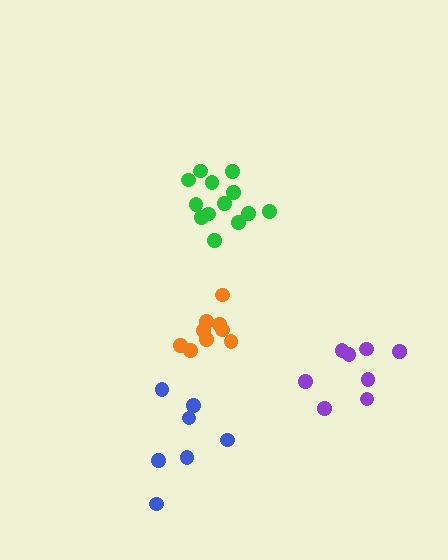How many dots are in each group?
Group 1: 8 dots, Group 2: 7 dots, Group 3: 13 dots, Group 4: 9 dots (37 total).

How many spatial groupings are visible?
There are 4 spatial groupings.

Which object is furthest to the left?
The blue cluster is leftmost.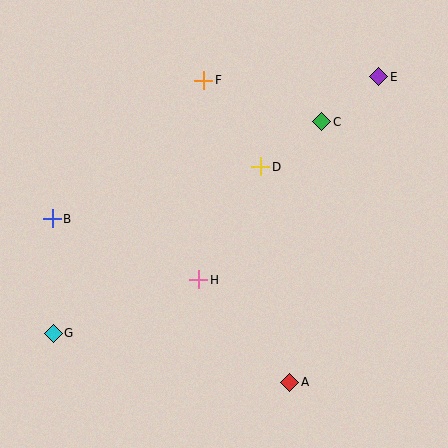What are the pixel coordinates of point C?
Point C is at (322, 122).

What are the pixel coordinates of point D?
Point D is at (261, 167).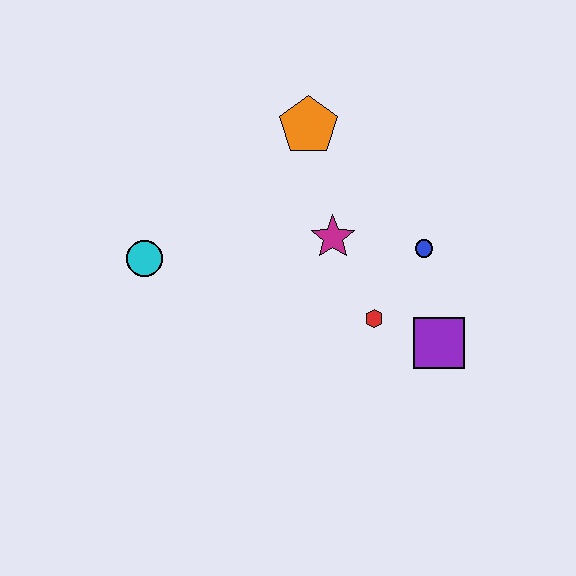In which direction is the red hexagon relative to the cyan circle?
The red hexagon is to the right of the cyan circle.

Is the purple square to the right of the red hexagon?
Yes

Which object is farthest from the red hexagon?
The cyan circle is farthest from the red hexagon.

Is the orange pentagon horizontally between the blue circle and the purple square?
No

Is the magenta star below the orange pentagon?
Yes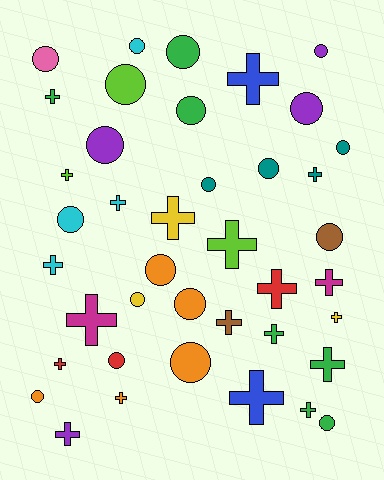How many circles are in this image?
There are 20 circles.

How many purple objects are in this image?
There are 4 purple objects.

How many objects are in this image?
There are 40 objects.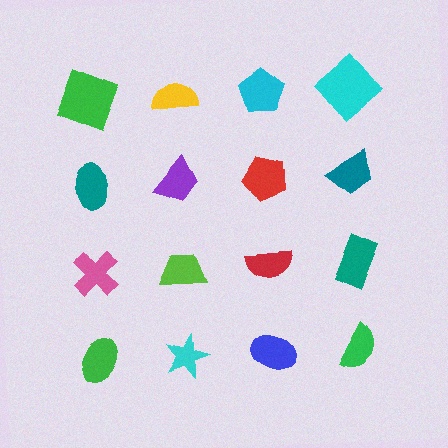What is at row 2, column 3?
A red pentagon.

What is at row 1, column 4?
A cyan diamond.